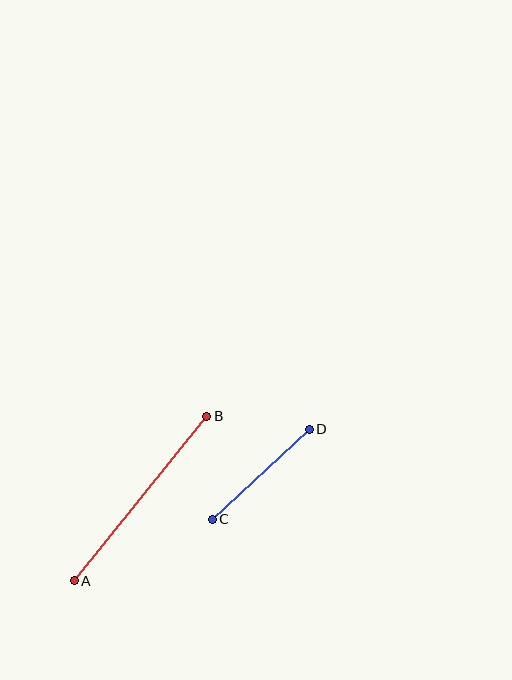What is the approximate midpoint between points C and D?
The midpoint is at approximately (261, 474) pixels.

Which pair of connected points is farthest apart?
Points A and B are farthest apart.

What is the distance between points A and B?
The distance is approximately 212 pixels.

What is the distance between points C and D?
The distance is approximately 132 pixels.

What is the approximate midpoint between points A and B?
The midpoint is at approximately (141, 498) pixels.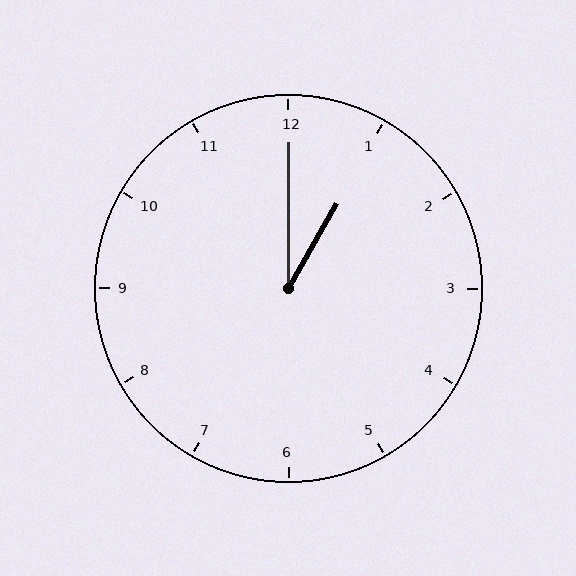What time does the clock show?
1:00.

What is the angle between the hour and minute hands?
Approximately 30 degrees.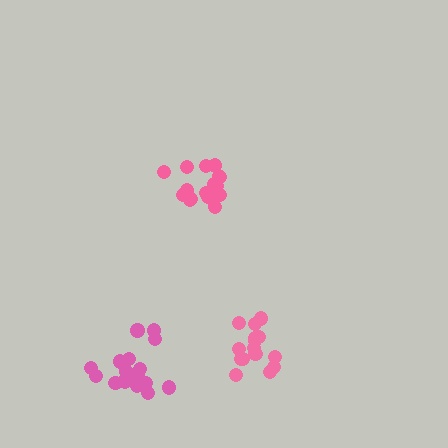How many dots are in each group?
Group 1: 19 dots, Group 2: 16 dots, Group 3: 18 dots (53 total).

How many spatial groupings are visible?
There are 3 spatial groupings.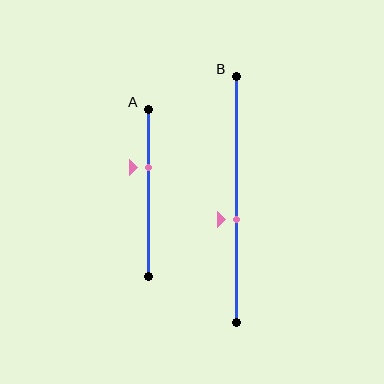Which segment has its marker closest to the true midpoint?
Segment B has its marker closest to the true midpoint.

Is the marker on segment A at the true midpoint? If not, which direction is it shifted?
No, the marker on segment A is shifted upward by about 15% of the segment length.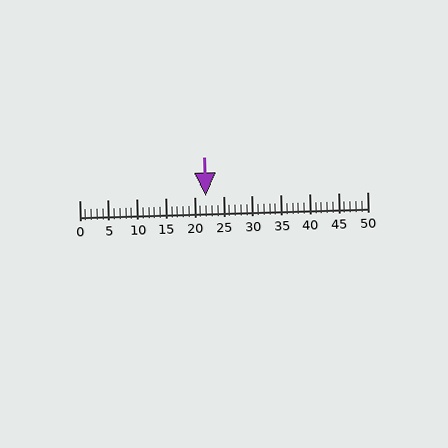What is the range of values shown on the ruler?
The ruler shows values from 0 to 50.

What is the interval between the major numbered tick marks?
The major tick marks are spaced 5 units apart.